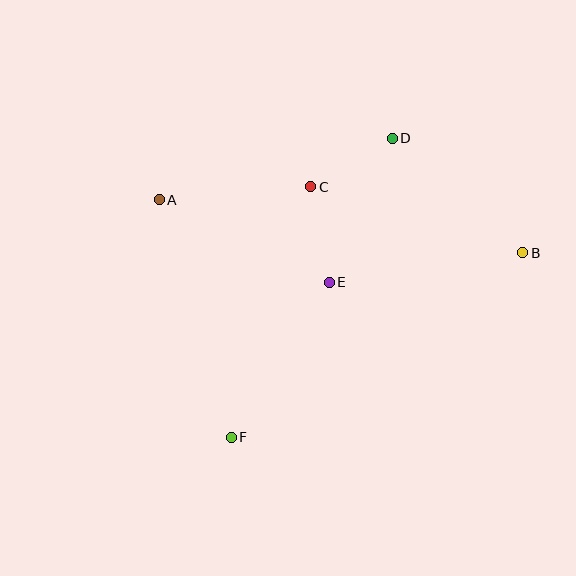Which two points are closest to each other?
Points C and D are closest to each other.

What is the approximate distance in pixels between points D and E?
The distance between D and E is approximately 157 pixels.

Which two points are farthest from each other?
Points A and B are farthest from each other.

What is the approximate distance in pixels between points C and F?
The distance between C and F is approximately 263 pixels.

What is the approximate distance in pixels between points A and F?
The distance between A and F is approximately 248 pixels.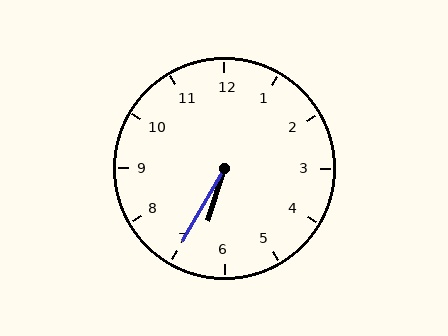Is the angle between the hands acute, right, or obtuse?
It is acute.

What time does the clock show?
6:35.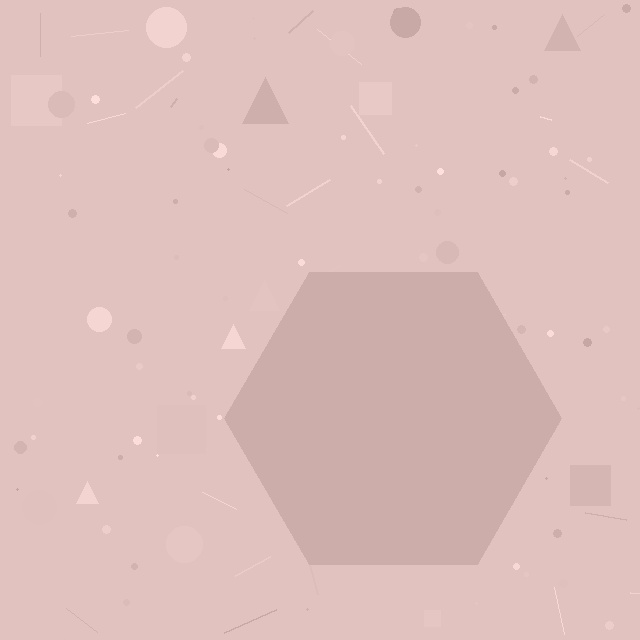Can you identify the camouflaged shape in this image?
The camouflaged shape is a hexagon.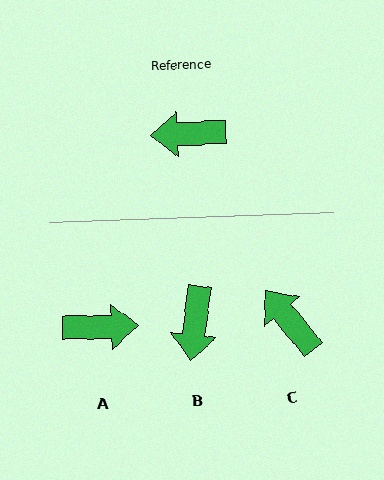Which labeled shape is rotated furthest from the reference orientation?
A, about 179 degrees away.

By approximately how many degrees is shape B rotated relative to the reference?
Approximately 80 degrees counter-clockwise.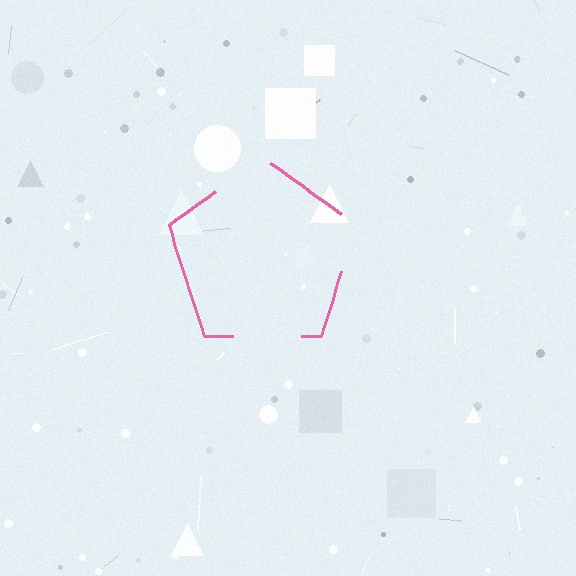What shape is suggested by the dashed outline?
The dashed outline suggests a pentagon.